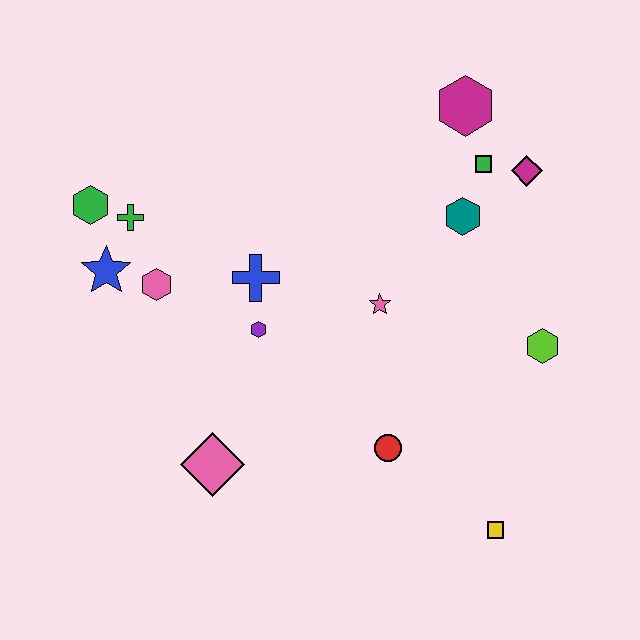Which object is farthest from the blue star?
The yellow square is farthest from the blue star.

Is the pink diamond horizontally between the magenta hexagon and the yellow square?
No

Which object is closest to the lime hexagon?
The teal hexagon is closest to the lime hexagon.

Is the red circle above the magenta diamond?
No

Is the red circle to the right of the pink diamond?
Yes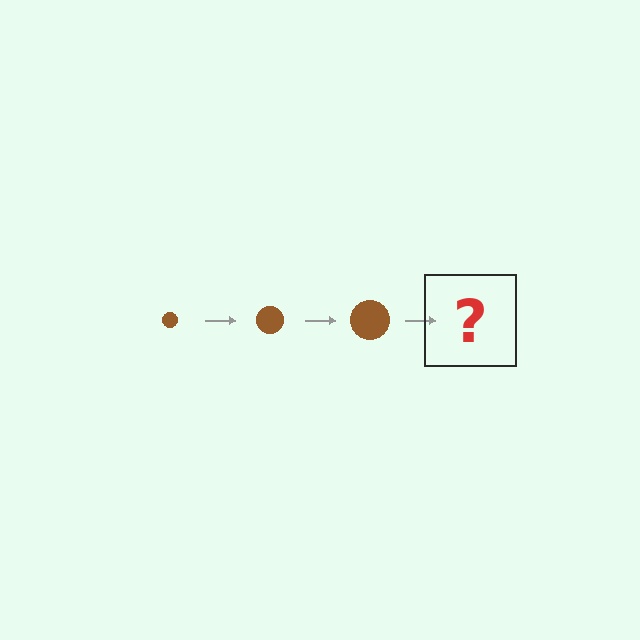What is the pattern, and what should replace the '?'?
The pattern is that the circle gets progressively larger each step. The '?' should be a brown circle, larger than the previous one.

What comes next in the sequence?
The next element should be a brown circle, larger than the previous one.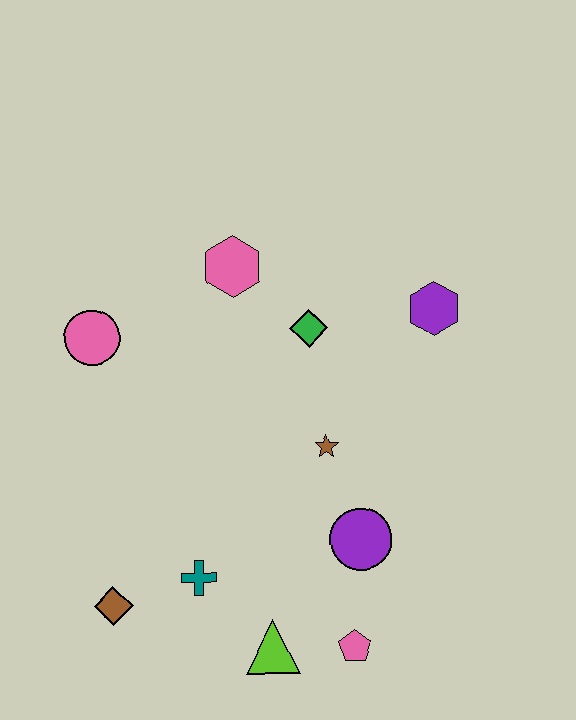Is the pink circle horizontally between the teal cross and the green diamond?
No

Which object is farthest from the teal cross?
The purple hexagon is farthest from the teal cross.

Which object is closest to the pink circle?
The pink hexagon is closest to the pink circle.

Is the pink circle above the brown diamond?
Yes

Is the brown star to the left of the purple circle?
Yes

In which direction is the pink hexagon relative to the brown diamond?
The pink hexagon is above the brown diamond.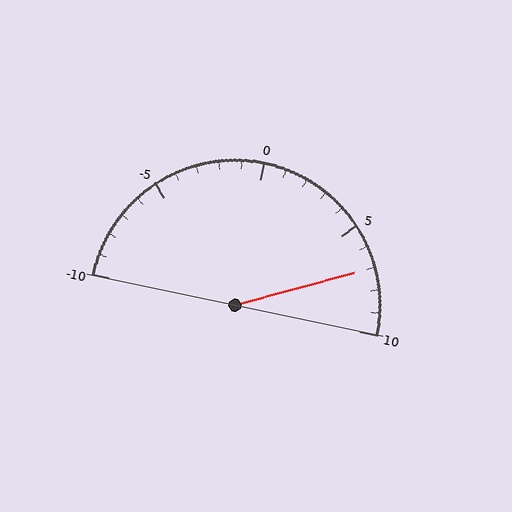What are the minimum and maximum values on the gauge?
The gauge ranges from -10 to 10.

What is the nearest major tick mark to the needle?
The nearest major tick mark is 5.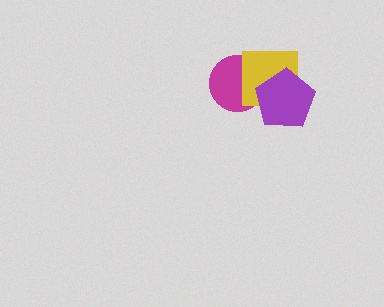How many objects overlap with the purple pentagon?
2 objects overlap with the purple pentagon.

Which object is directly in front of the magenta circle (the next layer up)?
The yellow square is directly in front of the magenta circle.